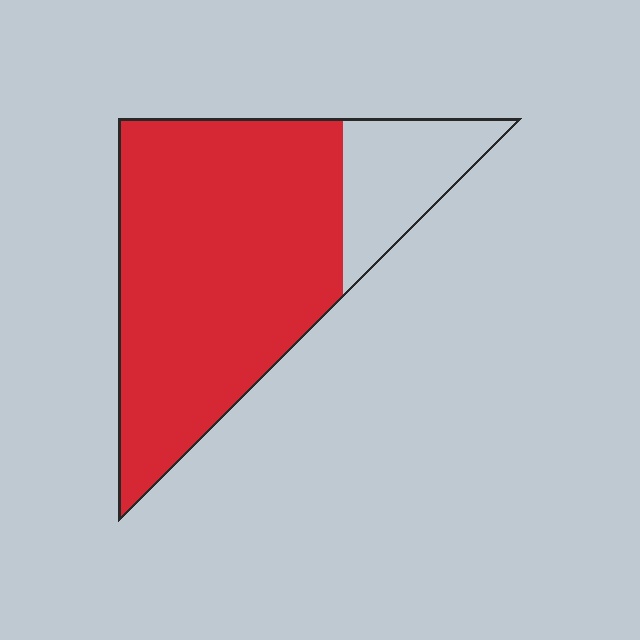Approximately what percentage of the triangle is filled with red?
Approximately 80%.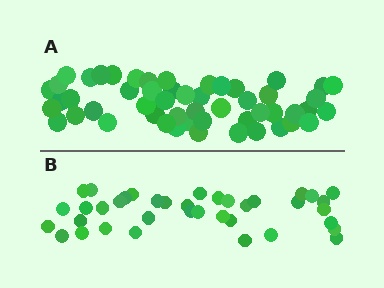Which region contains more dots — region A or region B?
Region A (the top region) has more dots.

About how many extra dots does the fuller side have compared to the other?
Region A has approximately 15 more dots than region B.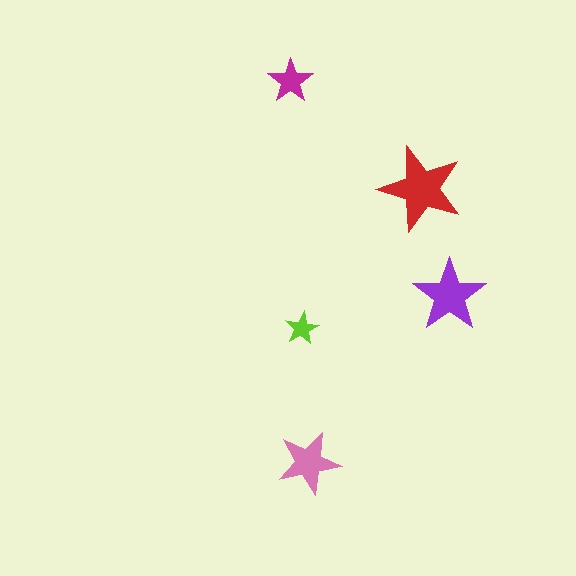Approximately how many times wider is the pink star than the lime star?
About 2 times wider.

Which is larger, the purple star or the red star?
The red one.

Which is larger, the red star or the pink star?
The red one.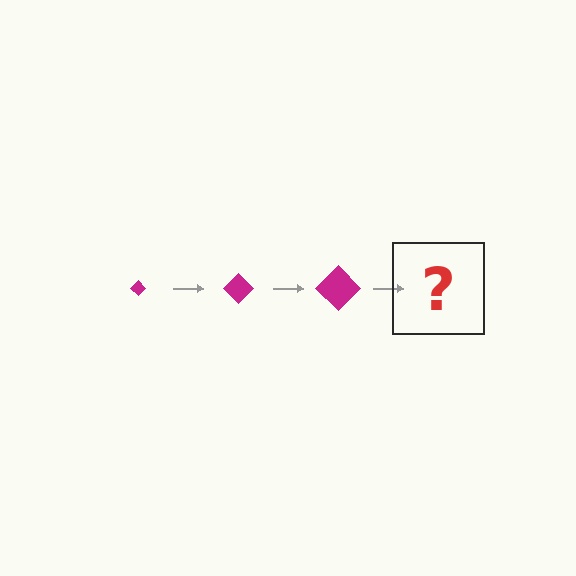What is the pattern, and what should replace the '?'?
The pattern is that the diamond gets progressively larger each step. The '?' should be a magenta diamond, larger than the previous one.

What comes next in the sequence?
The next element should be a magenta diamond, larger than the previous one.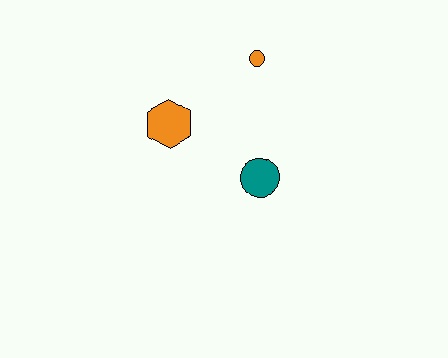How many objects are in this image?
There are 3 objects.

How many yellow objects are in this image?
There are no yellow objects.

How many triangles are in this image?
There are no triangles.